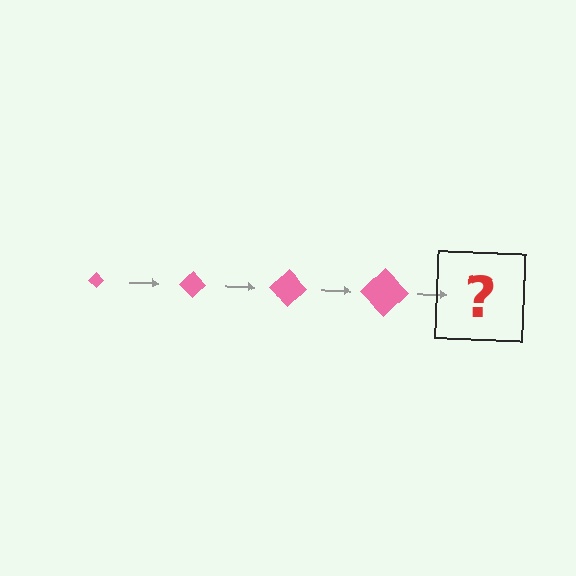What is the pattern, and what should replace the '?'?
The pattern is that the diamond gets progressively larger each step. The '?' should be a pink diamond, larger than the previous one.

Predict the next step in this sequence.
The next step is a pink diamond, larger than the previous one.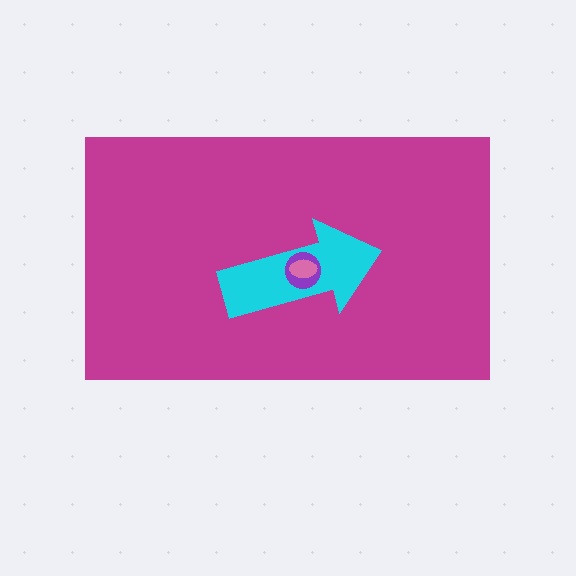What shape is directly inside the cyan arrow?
The purple circle.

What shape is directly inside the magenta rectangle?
The cyan arrow.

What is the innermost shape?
The pink ellipse.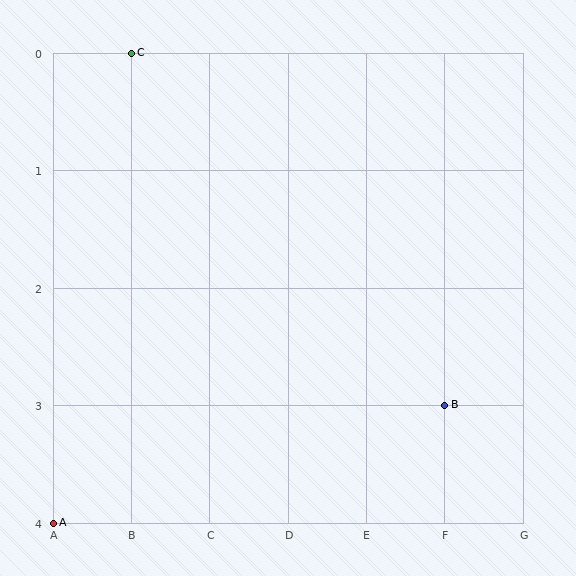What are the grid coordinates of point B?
Point B is at grid coordinates (F, 3).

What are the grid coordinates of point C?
Point C is at grid coordinates (B, 0).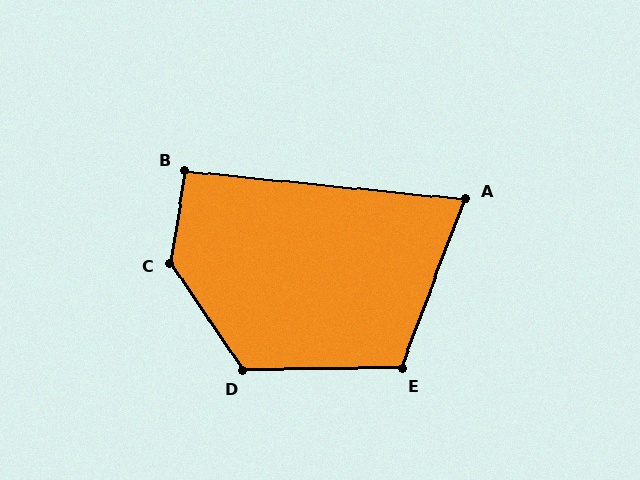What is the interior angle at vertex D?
Approximately 123 degrees (obtuse).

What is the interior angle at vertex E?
Approximately 112 degrees (obtuse).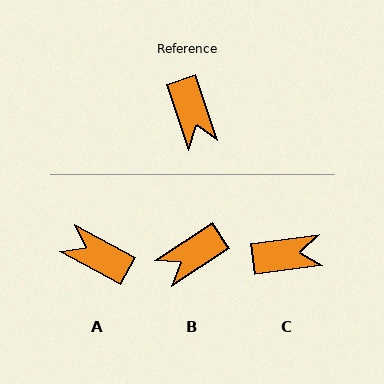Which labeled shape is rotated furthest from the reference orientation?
A, about 137 degrees away.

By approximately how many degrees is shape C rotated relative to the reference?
Approximately 78 degrees counter-clockwise.